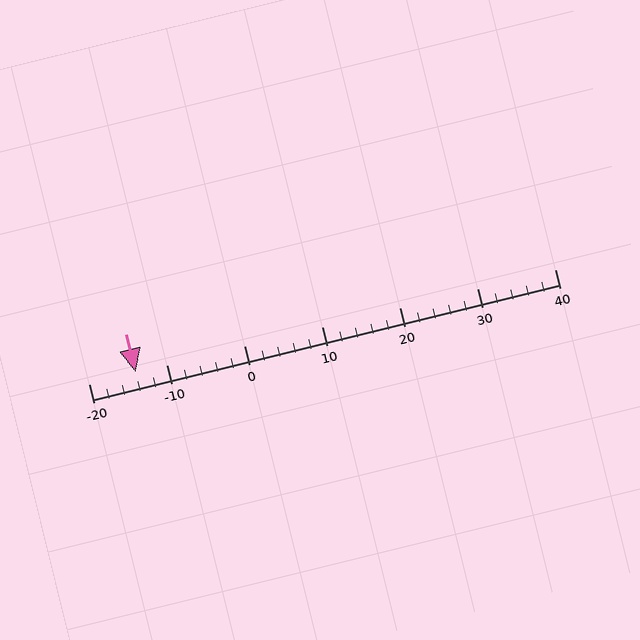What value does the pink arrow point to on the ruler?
The pink arrow points to approximately -14.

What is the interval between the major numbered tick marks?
The major tick marks are spaced 10 units apart.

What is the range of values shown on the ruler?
The ruler shows values from -20 to 40.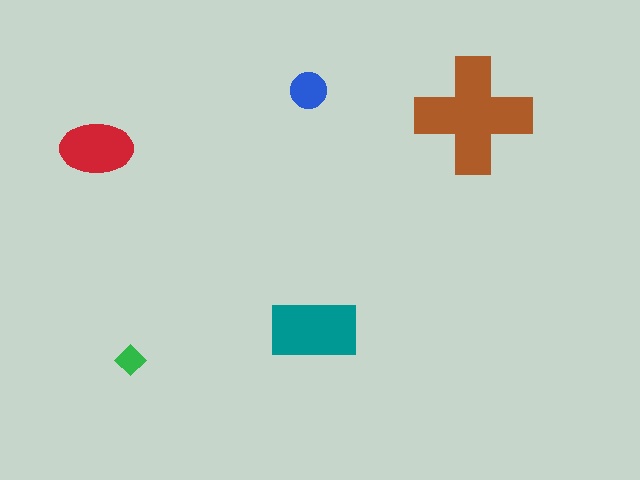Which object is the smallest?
The green diamond.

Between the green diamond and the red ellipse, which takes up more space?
The red ellipse.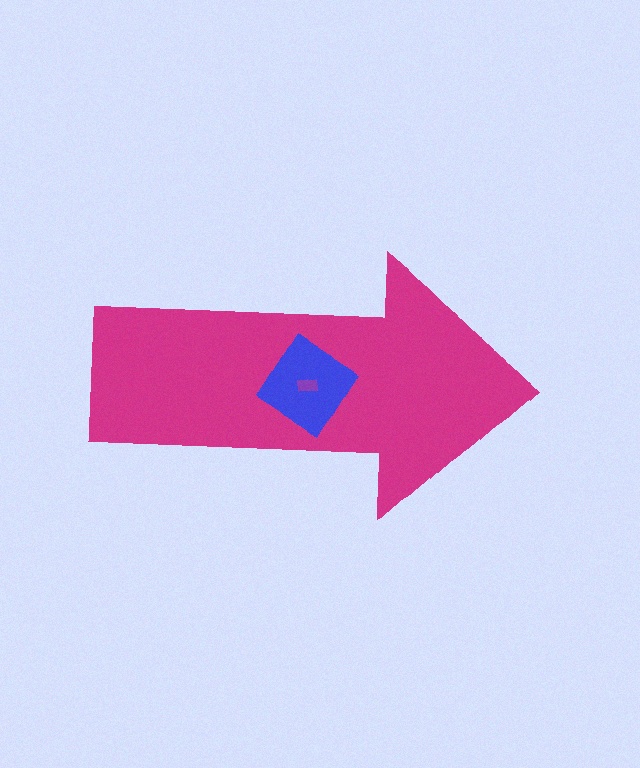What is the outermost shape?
The magenta arrow.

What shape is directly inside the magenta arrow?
The blue diamond.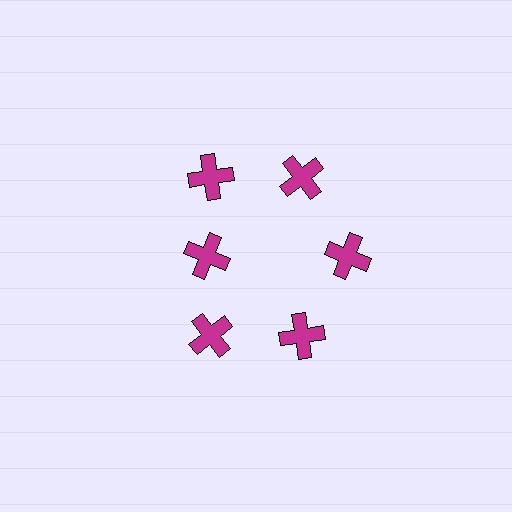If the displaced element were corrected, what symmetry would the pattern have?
It would have 6-fold rotational symmetry — the pattern would map onto itself every 60 degrees.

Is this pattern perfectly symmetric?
No. The 6 magenta crosses are arranged in a ring, but one element near the 9 o'clock position is pulled inward toward the center, breaking the 6-fold rotational symmetry.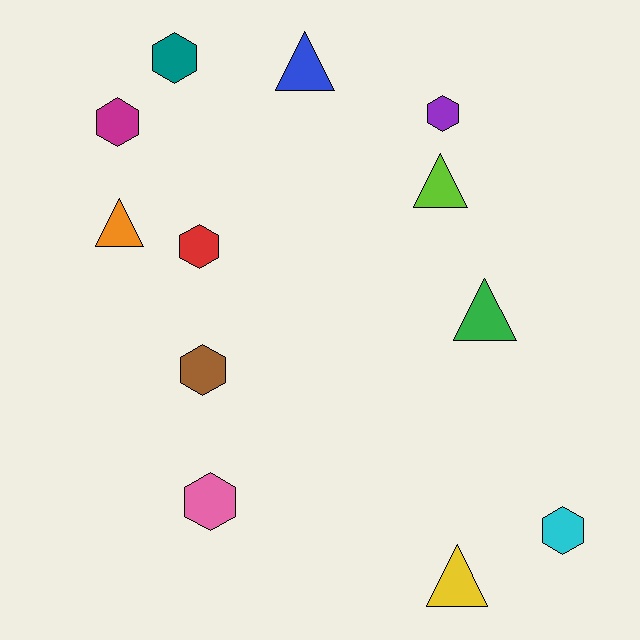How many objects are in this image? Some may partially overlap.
There are 12 objects.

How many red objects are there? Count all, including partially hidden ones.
There is 1 red object.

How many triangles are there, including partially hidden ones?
There are 5 triangles.